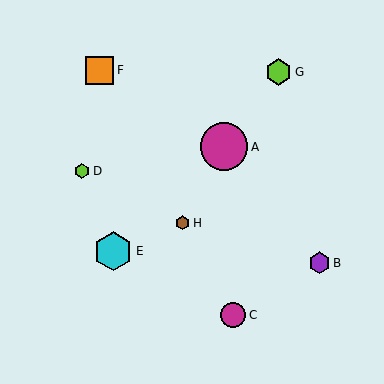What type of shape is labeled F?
Shape F is an orange square.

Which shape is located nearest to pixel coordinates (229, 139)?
The magenta circle (labeled A) at (224, 147) is nearest to that location.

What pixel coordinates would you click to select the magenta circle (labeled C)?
Click at (233, 315) to select the magenta circle C.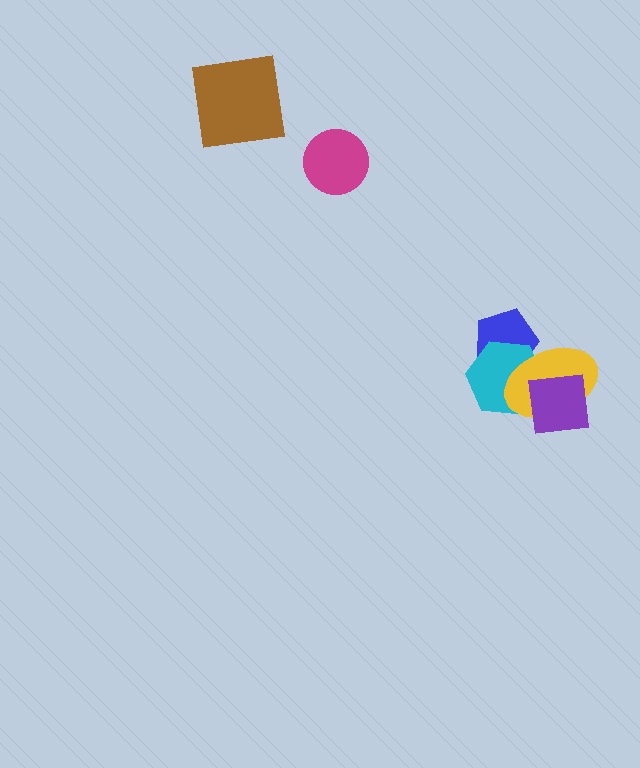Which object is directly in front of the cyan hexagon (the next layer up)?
The yellow ellipse is directly in front of the cyan hexagon.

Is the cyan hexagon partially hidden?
Yes, it is partially covered by another shape.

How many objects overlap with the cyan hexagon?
3 objects overlap with the cyan hexagon.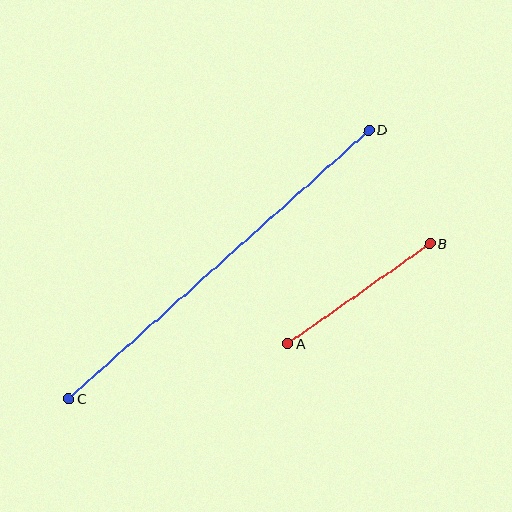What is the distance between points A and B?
The distance is approximately 174 pixels.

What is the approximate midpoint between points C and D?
The midpoint is at approximately (219, 264) pixels.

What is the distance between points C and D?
The distance is approximately 403 pixels.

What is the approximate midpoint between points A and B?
The midpoint is at approximately (359, 293) pixels.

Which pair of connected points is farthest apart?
Points C and D are farthest apart.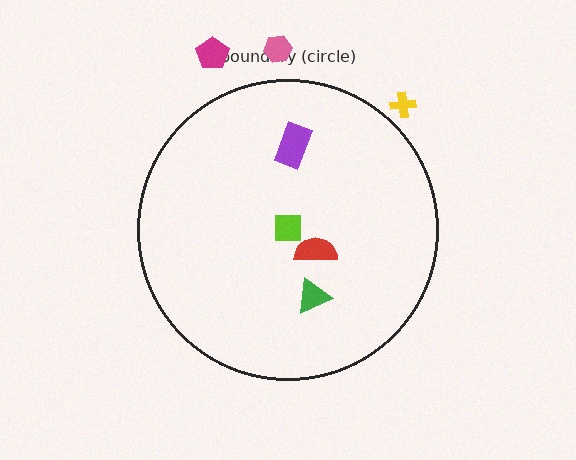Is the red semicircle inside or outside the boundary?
Inside.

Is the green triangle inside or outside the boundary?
Inside.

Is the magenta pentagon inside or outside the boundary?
Outside.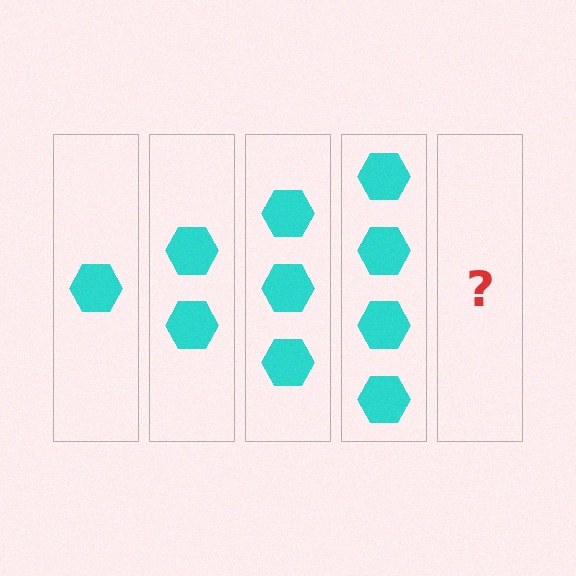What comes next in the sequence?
The next element should be 5 hexagons.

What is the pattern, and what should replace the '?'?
The pattern is that each step adds one more hexagon. The '?' should be 5 hexagons.